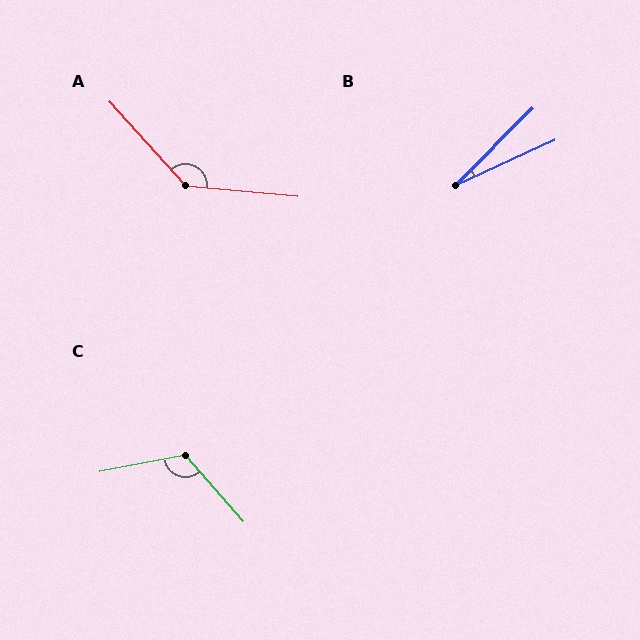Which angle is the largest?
A, at approximately 138 degrees.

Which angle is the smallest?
B, at approximately 20 degrees.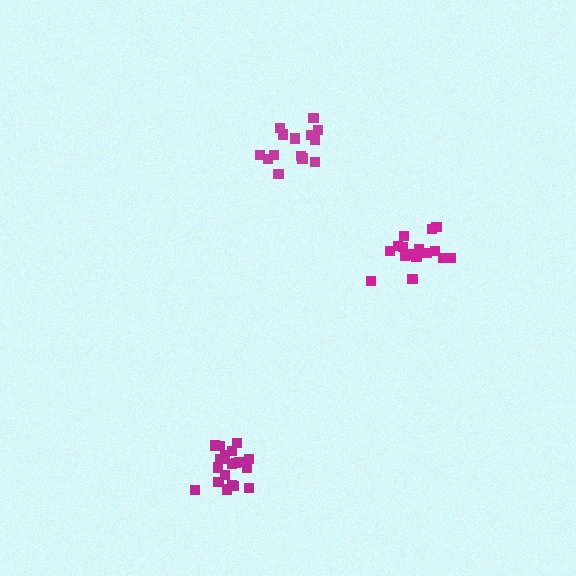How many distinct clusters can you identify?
There are 3 distinct clusters.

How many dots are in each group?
Group 1: 16 dots, Group 2: 14 dots, Group 3: 20 dots (50 total).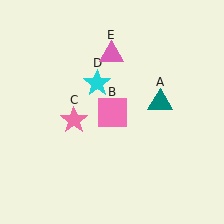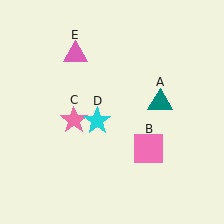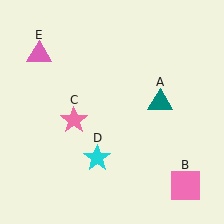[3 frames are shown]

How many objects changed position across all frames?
3 objects changed position: pink square (object B), cyan star (object D), pink triangle (object E).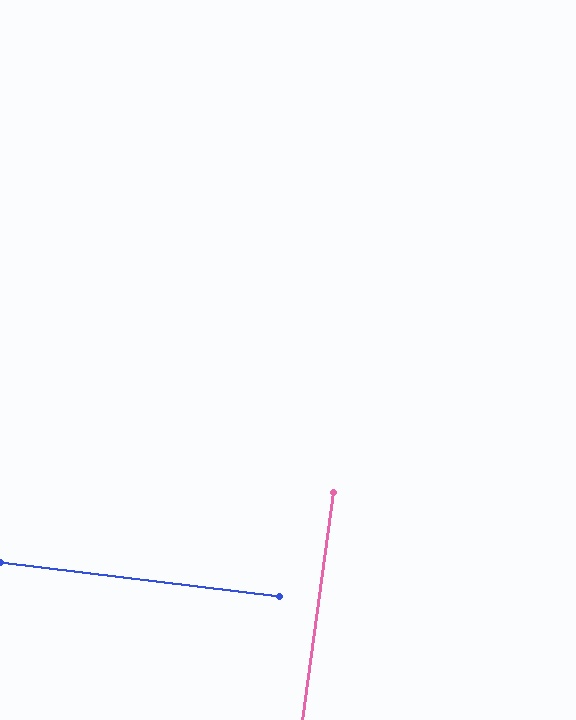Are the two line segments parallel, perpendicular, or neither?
Perpendicular — they meet at approximately 89°.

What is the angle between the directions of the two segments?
Approximately 89 degrees.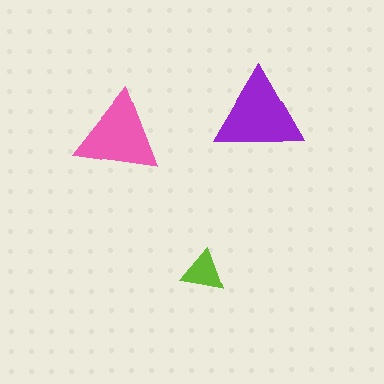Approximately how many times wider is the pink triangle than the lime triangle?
About 2 times wider.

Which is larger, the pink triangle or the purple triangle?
The purple one.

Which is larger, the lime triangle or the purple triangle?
The purple one.